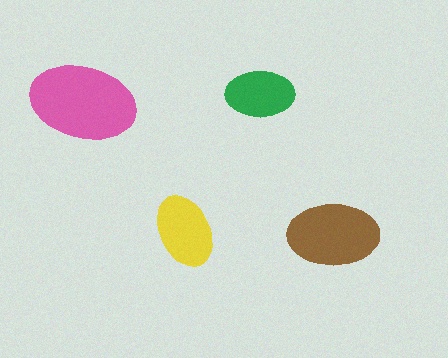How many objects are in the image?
There are 4 objects in the image.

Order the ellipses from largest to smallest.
the pink one, the brown one, the yellow one, the green one.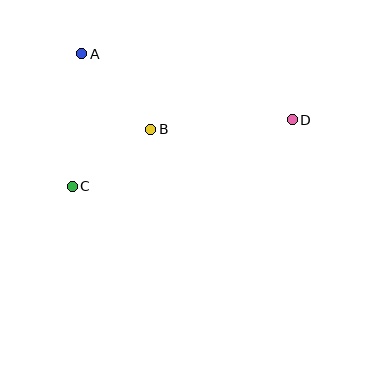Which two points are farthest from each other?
Points C and D are farthest from each other.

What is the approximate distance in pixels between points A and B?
The distance between A and B is approximately 102 pixels.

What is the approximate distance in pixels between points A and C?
The distance between A and C is approximately 133 pixels.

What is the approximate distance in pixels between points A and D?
The distance between A and D is approximately 221 pixels.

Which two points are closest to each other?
Points B and C are closest to each other.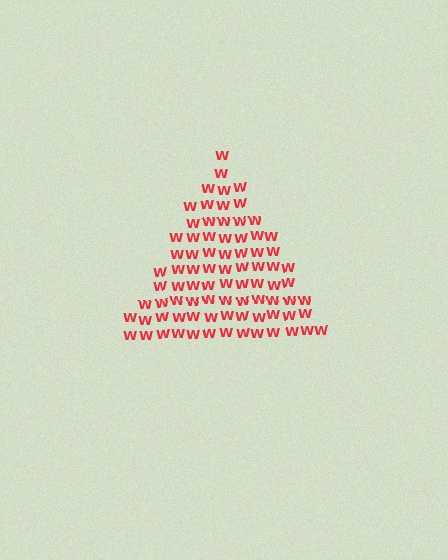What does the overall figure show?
The overall figure shows a triangle.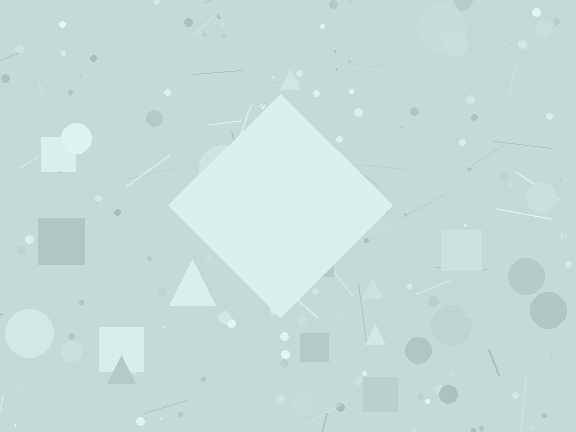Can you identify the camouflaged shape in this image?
The camouflaged shape is a diamond.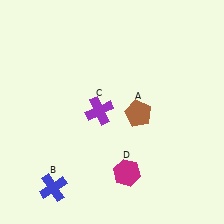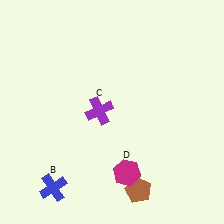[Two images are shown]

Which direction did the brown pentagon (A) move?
The brown pentagon (A) moved down.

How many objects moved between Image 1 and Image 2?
1 object moved between the two images.